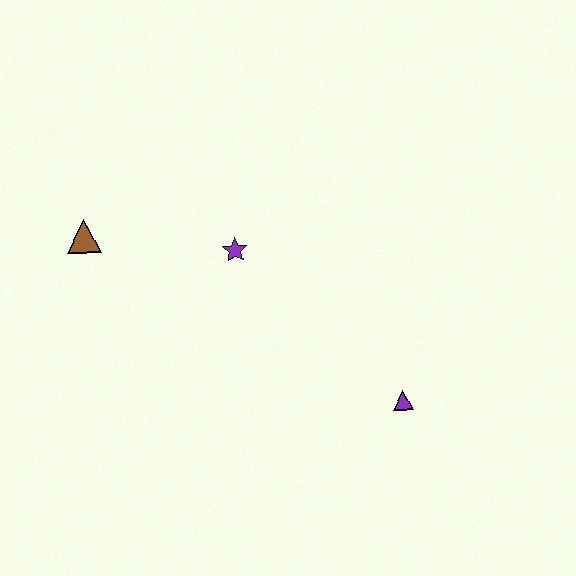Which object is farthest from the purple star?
The purple triangle is farthest from the purple star.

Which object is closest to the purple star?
The brown triangle is closest to the purple star.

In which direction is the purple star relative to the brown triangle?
The purple star is to the right of the brown triangle.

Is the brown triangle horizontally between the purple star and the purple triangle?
No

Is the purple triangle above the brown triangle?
No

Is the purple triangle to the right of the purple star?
Yes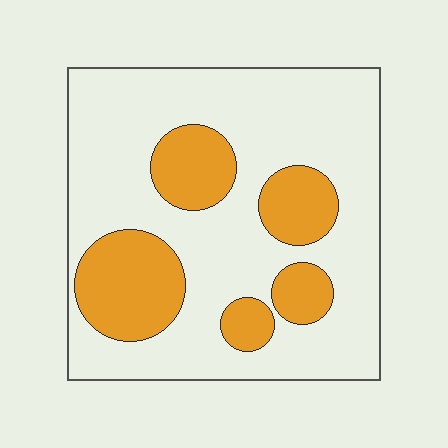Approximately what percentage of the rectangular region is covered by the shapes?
Approximately 25%.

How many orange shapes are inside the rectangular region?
5.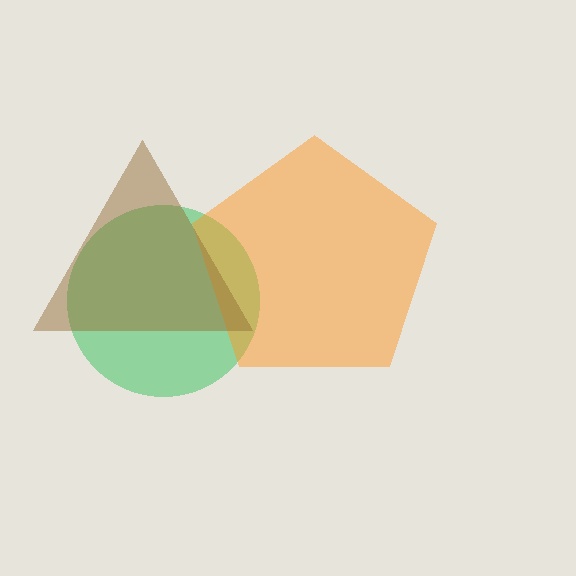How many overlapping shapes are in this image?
There are 3 overlapping shapes in the image.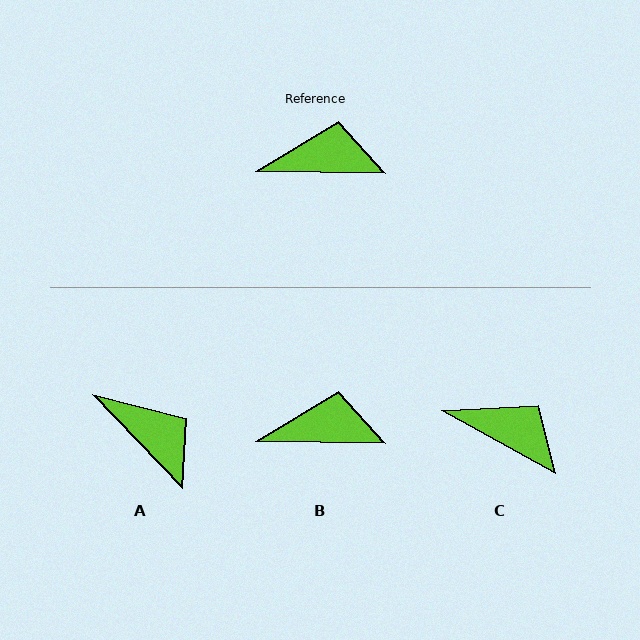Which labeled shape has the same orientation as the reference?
B.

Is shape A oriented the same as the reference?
No, it is off by about 46 degrees.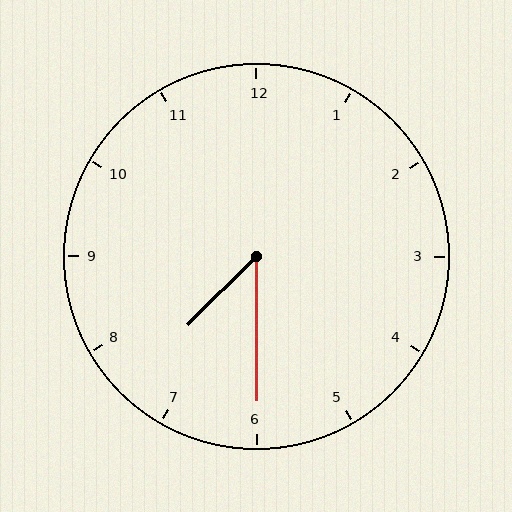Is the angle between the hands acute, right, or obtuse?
It is acute.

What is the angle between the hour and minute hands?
Approximately 45 degrees.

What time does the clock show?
7:30.